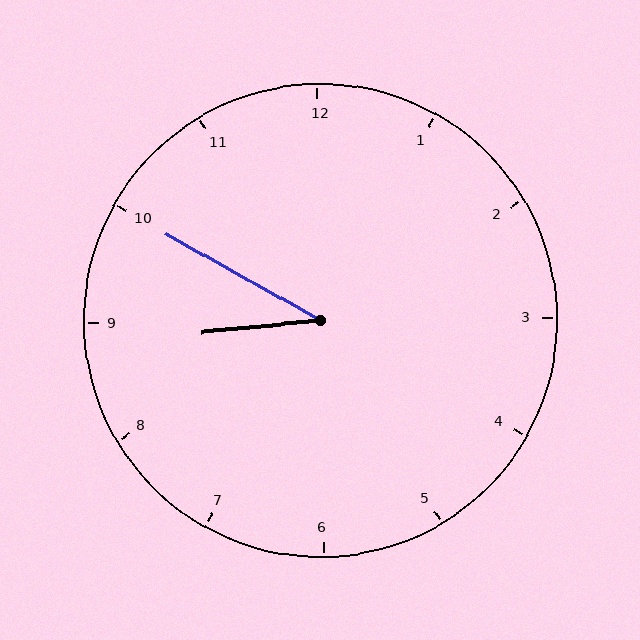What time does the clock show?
8:50.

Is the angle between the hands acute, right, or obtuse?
It is acute.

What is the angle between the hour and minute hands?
Approximately 35 degrees.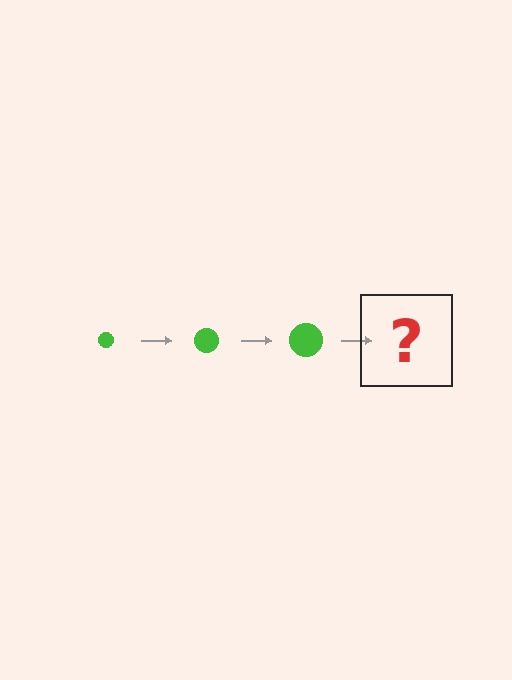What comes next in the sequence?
The next element should be a green circle, larger than the previous one.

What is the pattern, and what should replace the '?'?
The pattern is that the circle gets progressively larger each step. The '?' should be a green circle, larger than the previous one.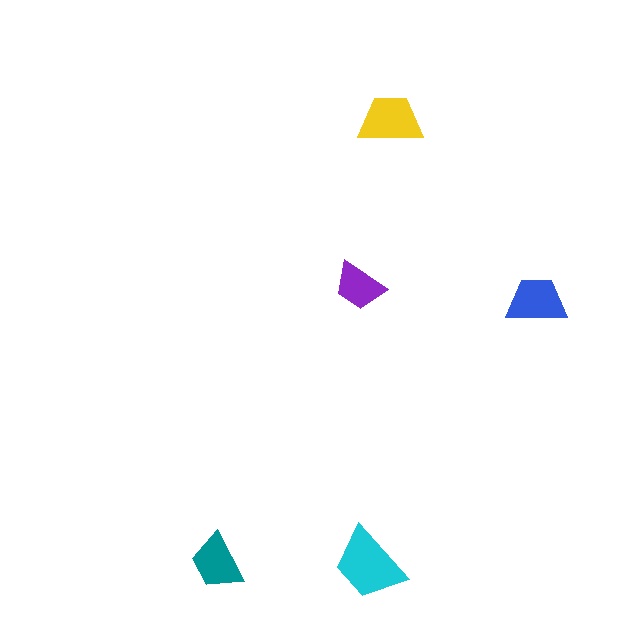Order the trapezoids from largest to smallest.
the cyan one, the yellow one, the blue one, the teal one, the purple one.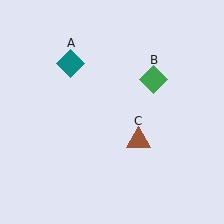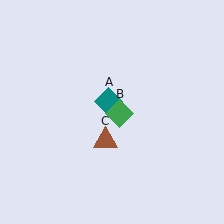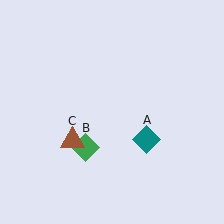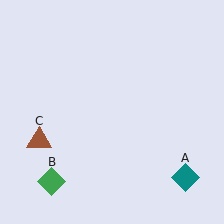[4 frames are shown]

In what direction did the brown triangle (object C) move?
The brown triangle (object C) moved left.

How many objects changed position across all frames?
3 objects changed position: teal diamond (object A), green diamond (object B), brown triangle (object C).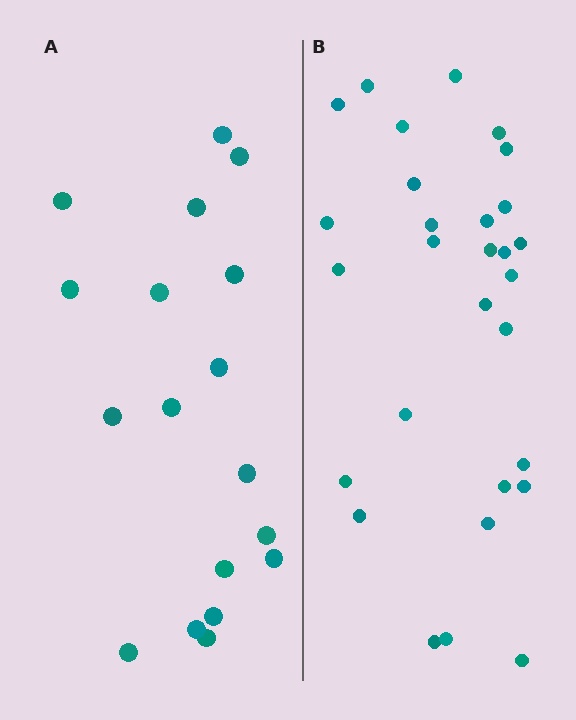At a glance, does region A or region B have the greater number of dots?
Region B (the right region) has more dots.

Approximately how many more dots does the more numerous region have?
Region B has roughly 12 or so more dots than region A.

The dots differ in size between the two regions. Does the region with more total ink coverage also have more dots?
No. Region A has more total ink coverage because its dots are larger, but region B actually contains more individual dots. Total area can be misleading — the number of items is what matters here.